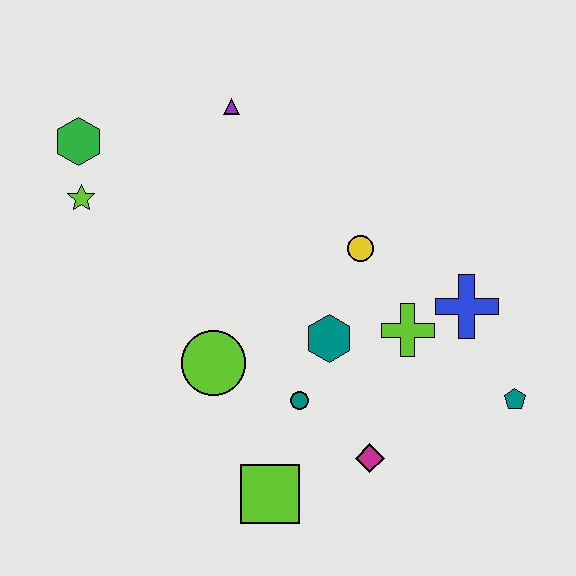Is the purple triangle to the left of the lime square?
Yes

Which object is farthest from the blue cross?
The green hexagon is farthest from the blue cross.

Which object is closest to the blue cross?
The lime cross is closest to the blue cross.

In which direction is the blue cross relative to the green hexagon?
The blue cross is to the right of the green hexagon.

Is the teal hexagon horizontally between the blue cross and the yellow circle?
No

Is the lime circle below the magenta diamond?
No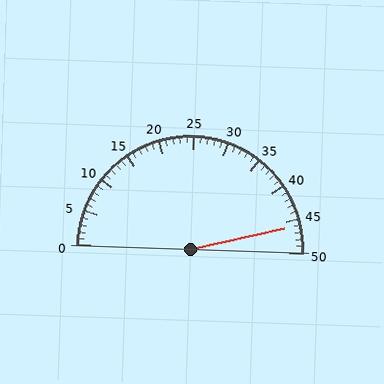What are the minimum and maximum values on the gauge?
The gauge ranges from 0 to 50.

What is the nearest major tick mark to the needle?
The nearest major tick mark is 45.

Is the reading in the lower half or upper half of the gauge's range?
The reading is in the upper half of the range (0 to 50).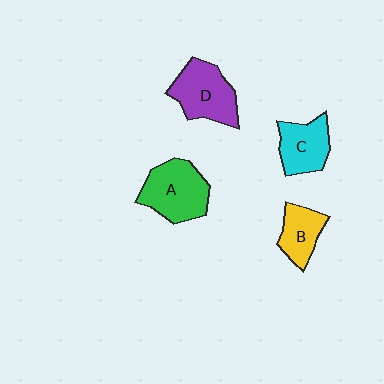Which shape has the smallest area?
Shape B (yellow).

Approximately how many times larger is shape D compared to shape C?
Approximately 1.3 times.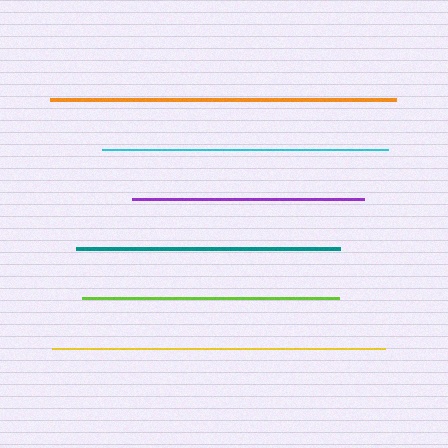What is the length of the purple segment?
The purple segment is approximately 232 pixels long.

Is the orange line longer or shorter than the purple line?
The orange line is longer than the purple line.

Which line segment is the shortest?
The purple line is the shortest at approximately 232 pixels.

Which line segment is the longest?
The orange line is the longest at approximately 345 pixels.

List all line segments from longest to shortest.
From longest to shortest: orange, yellow, cyan, teal, lime, purple.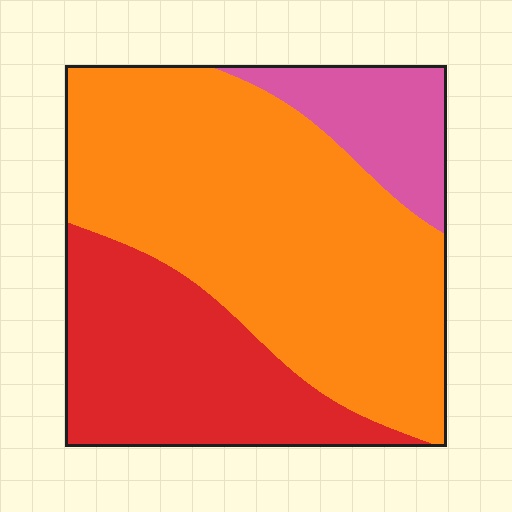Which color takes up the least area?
Pink, at roughly 15%.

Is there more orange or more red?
Orange.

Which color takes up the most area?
Orange, at roughly 60%.